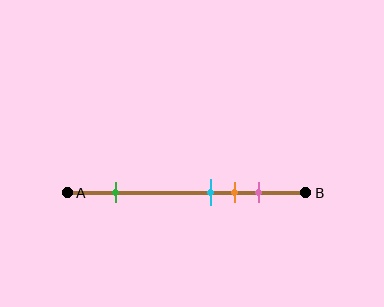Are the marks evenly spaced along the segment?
No, the marks are not evenly spaced.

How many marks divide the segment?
There are 4 marks dividing the segment.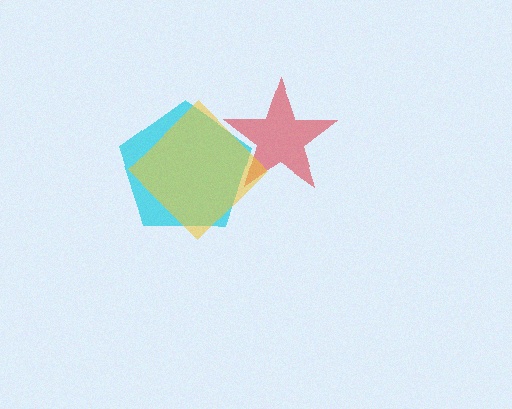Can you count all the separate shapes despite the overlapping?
Yes, there are 3 separate shapes.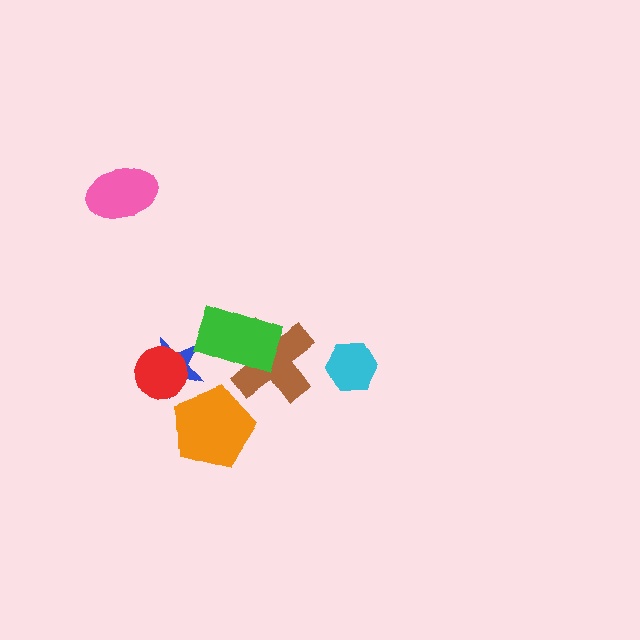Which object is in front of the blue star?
The red circle is in front of the blue star.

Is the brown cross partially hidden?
Yes, it is partially covered by another shape.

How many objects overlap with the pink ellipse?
0 objects overlap with the pink ellipse.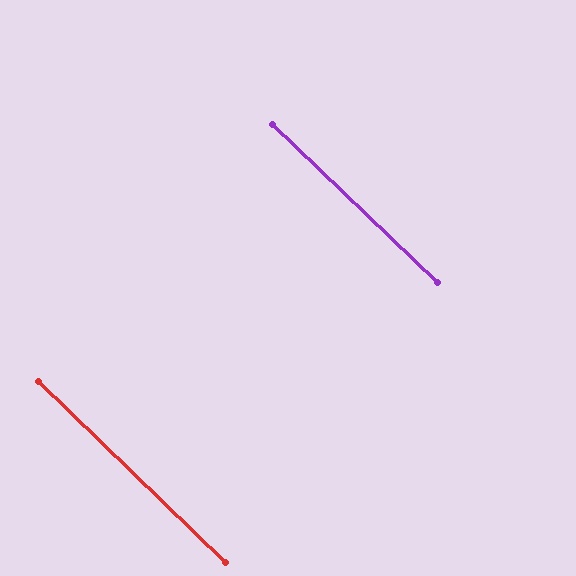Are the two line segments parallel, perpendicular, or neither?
Parallel — their directions differ by only 0.2°.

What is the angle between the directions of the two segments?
Approximately 0 degrees.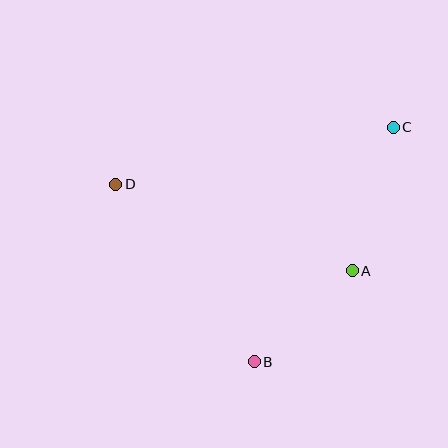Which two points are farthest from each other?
Points C and D are farthest from each other.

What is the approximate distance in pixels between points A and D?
The distance between A and D is approximately 252 pixels.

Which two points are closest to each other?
Points A and B are closest to each other.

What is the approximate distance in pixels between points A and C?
The distance between A and C is approximately 149 pixels.